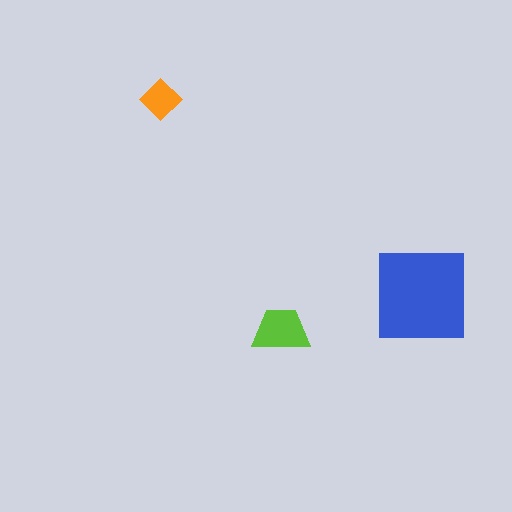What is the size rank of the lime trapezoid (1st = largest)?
2nd.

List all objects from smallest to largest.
The orange diamond, the lime trapezoid, the blue square.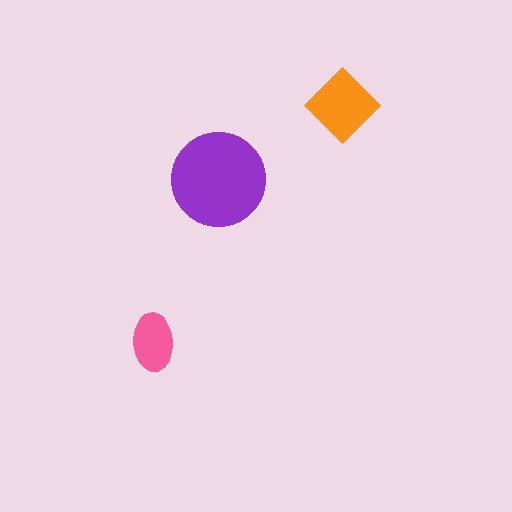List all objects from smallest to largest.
The pink ellipse, the orange diamond, the purple circle.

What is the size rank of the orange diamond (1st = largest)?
2nd.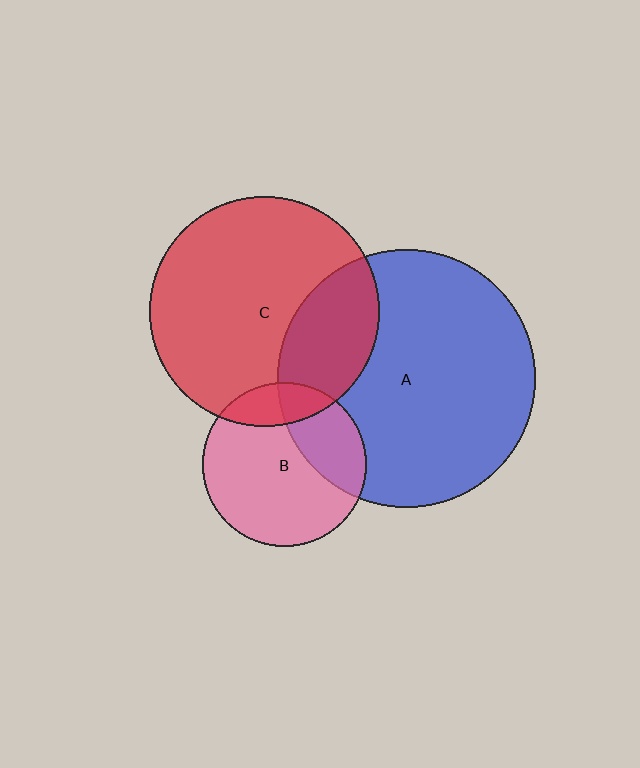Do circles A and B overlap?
Yes.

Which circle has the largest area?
Circle A (blue).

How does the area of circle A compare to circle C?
Approximately 1.3 times.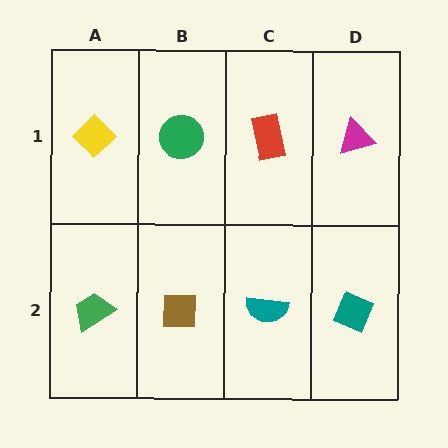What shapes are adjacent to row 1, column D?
A teal diamond (row 2, column D), a red rectangle (row 1, column C).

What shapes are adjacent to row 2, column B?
A green circle (row 1, column B), a green trapezoid (row 2, column A), a teal semicircle (row 2, column C).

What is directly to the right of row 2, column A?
A brown square.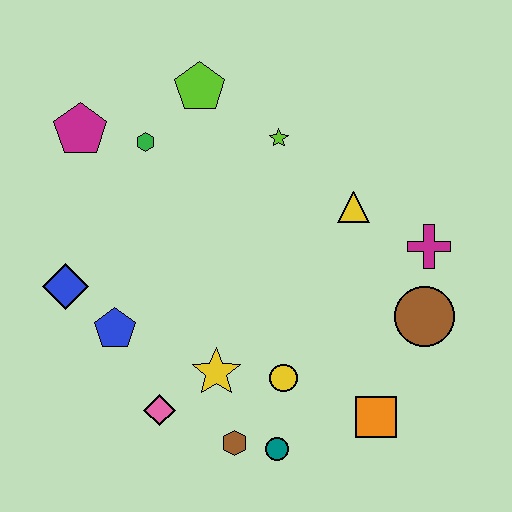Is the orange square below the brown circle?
Yes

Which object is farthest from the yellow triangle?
The blue diamond is farthest from the yellow triangle.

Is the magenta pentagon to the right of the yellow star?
No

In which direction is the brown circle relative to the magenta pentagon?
The brown circle is to the right of the magenta pentagon.